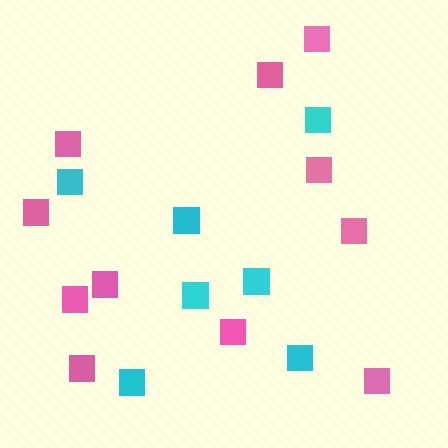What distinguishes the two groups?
There are 2 groups: one group of pink squares (11) and one group of cyan squares (7).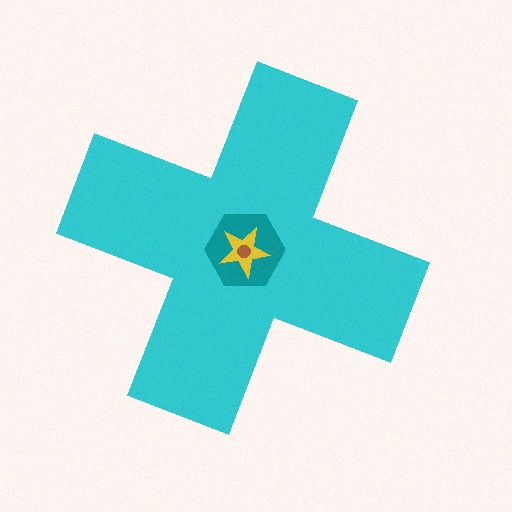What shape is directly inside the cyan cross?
The teal hexagon.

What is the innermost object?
The brown circle.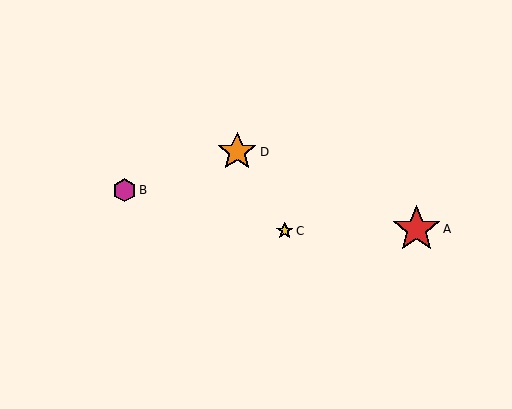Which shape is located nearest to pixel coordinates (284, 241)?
The yellow star (labeled C) at (285, 231) is nearest to that location.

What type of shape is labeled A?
Shape A is a red star.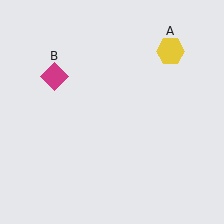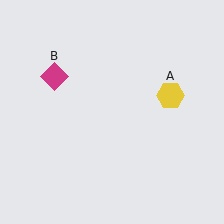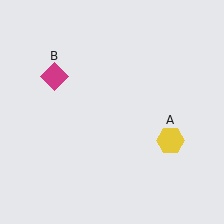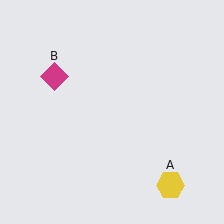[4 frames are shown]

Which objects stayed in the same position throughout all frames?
Magenta diamond (object B) remained stationary.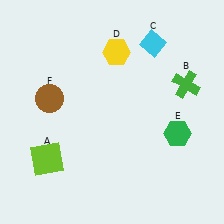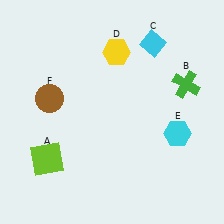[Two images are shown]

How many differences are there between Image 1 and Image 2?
There is 1 difference between the two images.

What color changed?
The hexagon (E) changed from green in Image 1 to cyan in Image 2.